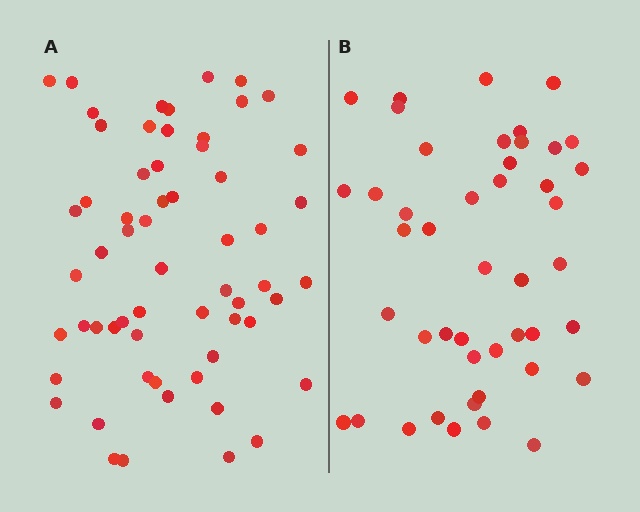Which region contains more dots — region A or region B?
Region A (the left region) has more dots.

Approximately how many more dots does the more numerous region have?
Region A has approximately 15 more dots than region B.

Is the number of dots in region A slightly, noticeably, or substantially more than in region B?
Region A has noticeably more, but not dramatically so. The ratio is roughly 1.3 to 1.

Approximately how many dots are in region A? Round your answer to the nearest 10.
About 60 dots.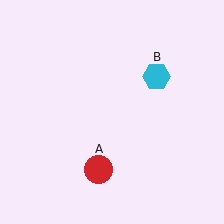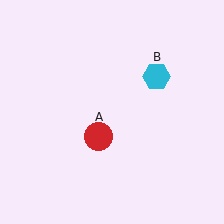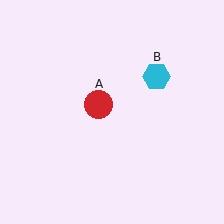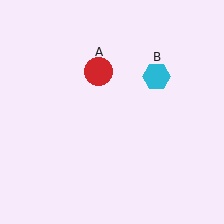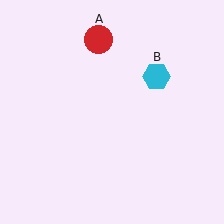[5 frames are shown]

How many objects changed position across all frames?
1 object changed position: red circle (object A).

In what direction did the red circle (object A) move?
The red circle (object A) moved up.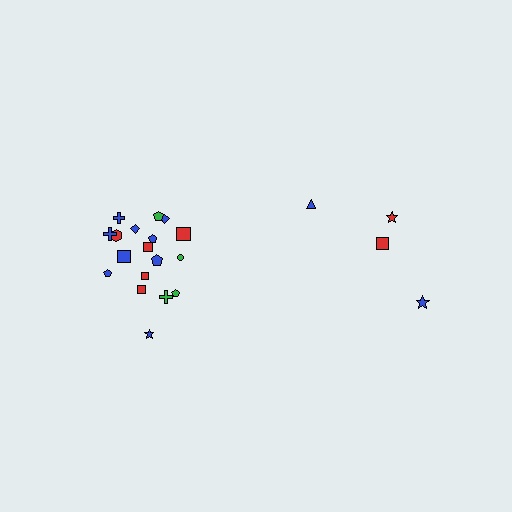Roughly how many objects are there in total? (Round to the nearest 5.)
Roughly 20 objects in total.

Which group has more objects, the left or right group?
The left group.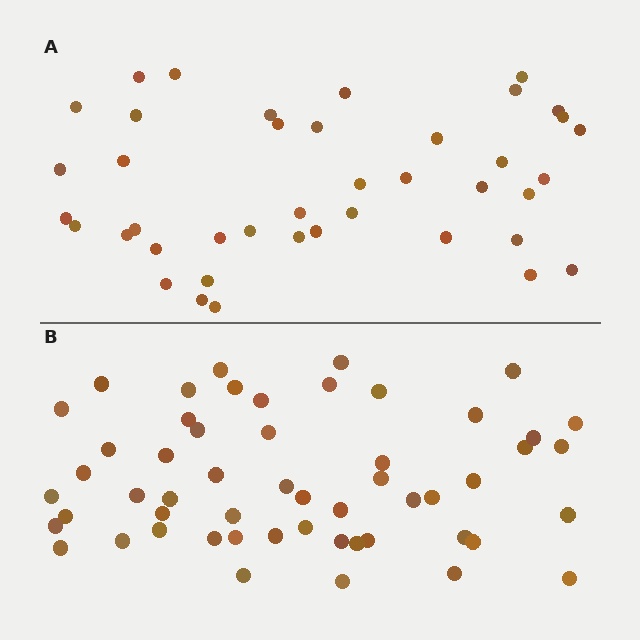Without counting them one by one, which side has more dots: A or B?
Region B (the bottom region) has more dots.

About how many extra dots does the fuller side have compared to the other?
Region B has approximately 15 more dots than region A.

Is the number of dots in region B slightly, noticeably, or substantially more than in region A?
Region B has noticeably more, but not dramatically so. The ratio is roughly 1.3 to 1.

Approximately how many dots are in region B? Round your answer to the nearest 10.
About 50 dots. (The exact count is 54, which rounds to 50.)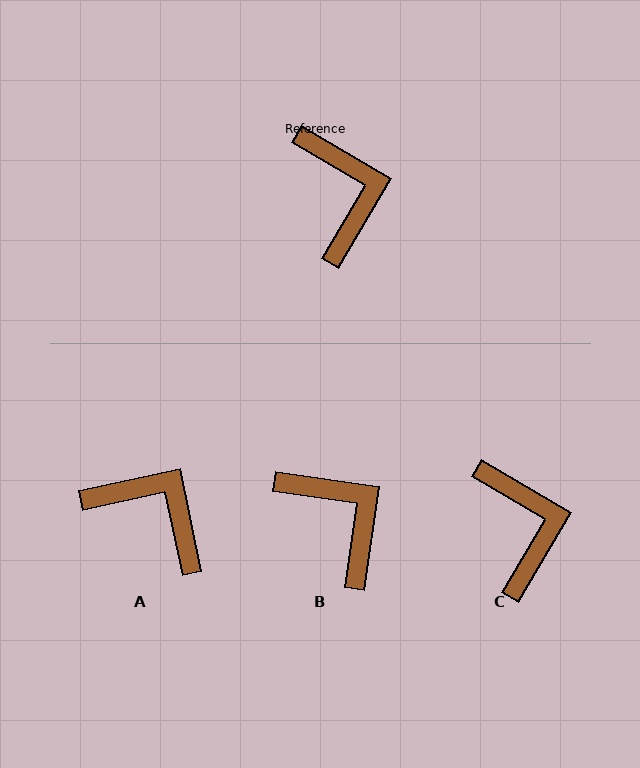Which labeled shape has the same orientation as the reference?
C.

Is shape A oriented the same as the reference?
No, it is off by about 42 degrees.